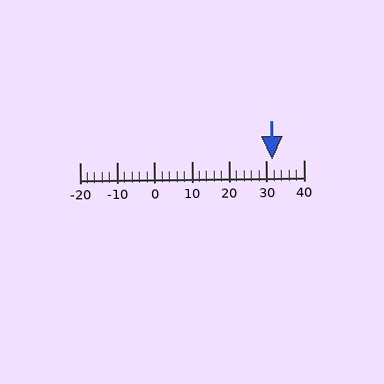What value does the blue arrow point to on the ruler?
The blue arrow points to approximately 32.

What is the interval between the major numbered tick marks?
The major tick marks are spaced 10 units apart.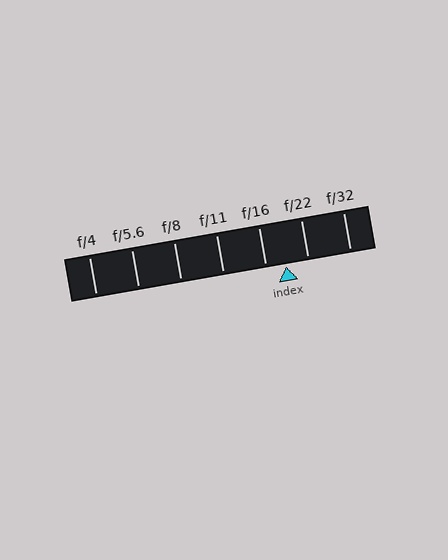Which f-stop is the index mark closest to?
The index mark is closest to f/16.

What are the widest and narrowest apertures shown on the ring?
The widest aperture shown is f/4 and the narrowest is f/32.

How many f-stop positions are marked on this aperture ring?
There are 7 f-stop positions marked.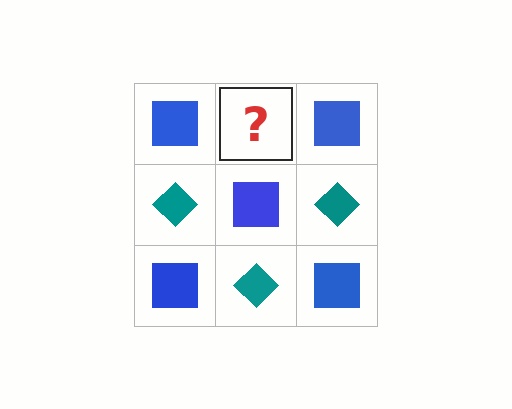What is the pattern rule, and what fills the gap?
The rule is that it alternates blue square and teal diamond in a checkerboard pattern. The gap should be filled with a teal diamond.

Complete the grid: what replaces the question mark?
The question mark should be replaced with a teal diamond.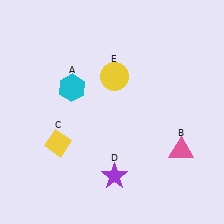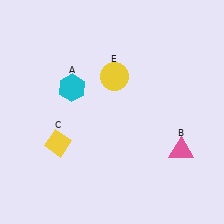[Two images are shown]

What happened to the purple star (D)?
The purple star (D) was removed in Image 2. It was in the bottom-right area of Image 1.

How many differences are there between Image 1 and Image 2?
There is 1 difference between the two images.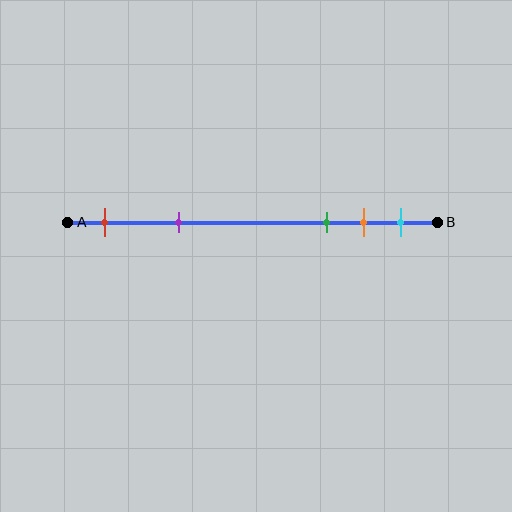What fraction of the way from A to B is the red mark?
The red mark is approximately 10% (0.1) of the way from A to B.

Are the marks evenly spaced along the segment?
No, the marks are not evenly spaced.